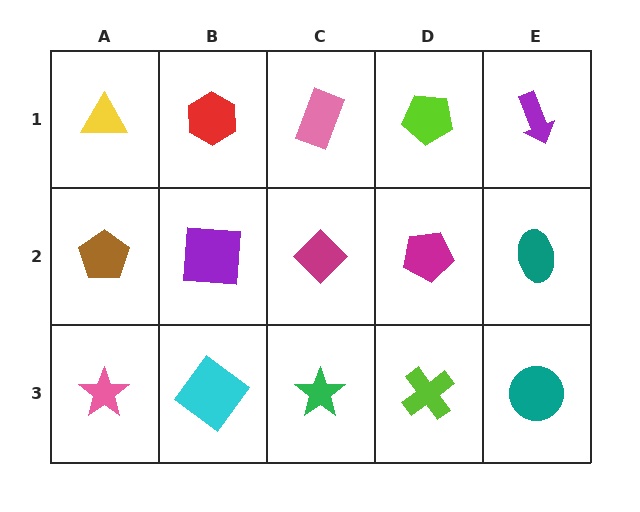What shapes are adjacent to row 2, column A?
A yellow triangle (row 1, column A), a pink star (row 3, column A), a purple square (row 2, column B).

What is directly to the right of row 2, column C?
A magenta pentagon.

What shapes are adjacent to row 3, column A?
A brown pentagon (row 2, column A), a cyan diamond (row 3, column B).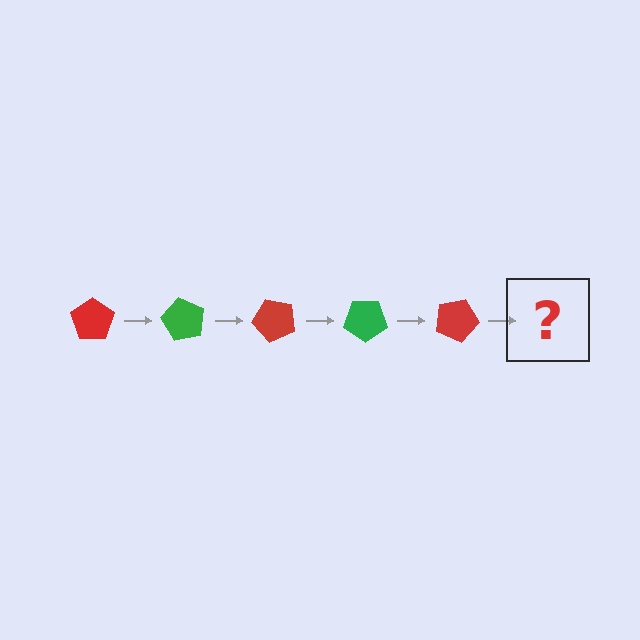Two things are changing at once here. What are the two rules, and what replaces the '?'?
The two rules are that it rotates 60 degrees each step and the color cycles through red and green. The '?' should be a green pentagon, rotated 300 degrees from the start.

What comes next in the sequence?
The next element should be a green pentagon, rotated 300 degrees from the start.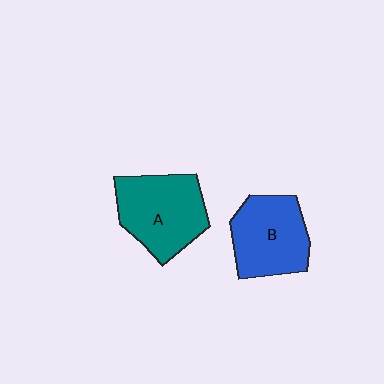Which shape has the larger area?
Shape A (teal).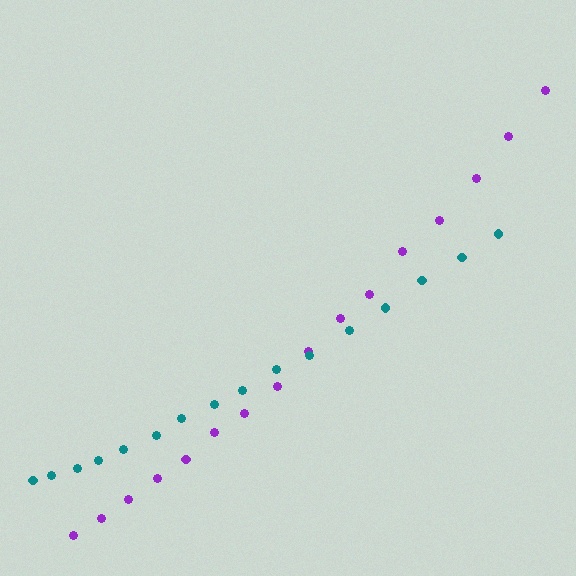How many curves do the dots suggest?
There are 2 distinct paths.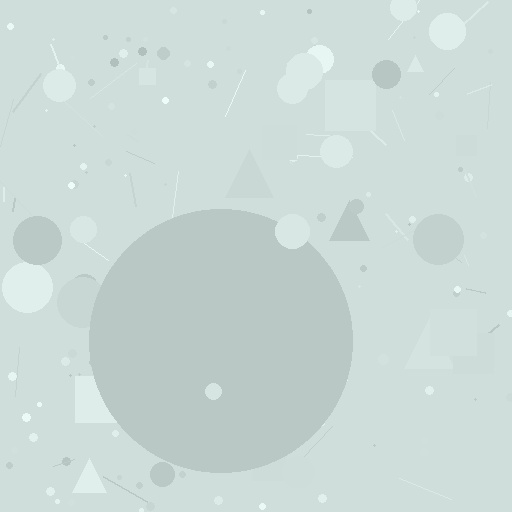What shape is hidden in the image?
A circle is hidden in the image.